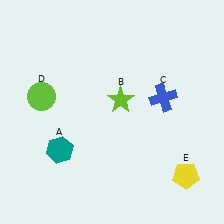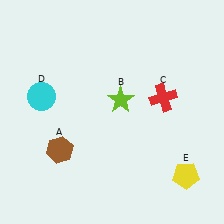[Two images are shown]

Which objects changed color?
A changed from teal to brown. C changed from blue to red. D changed from lime to cyan.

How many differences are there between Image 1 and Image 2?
There are 3 differences between the two images.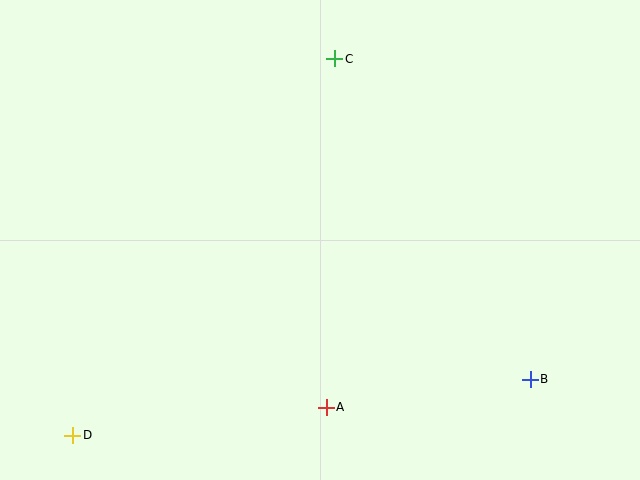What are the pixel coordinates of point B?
Point B is at (530, 379).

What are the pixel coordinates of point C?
Point C is at (335, 59).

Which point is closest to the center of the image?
Point A at (326, 407) is closest to the center.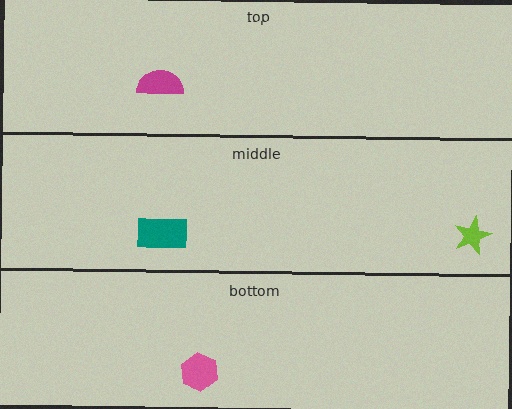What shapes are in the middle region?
The teal rectangle, the lime star.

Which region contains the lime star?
The middle region.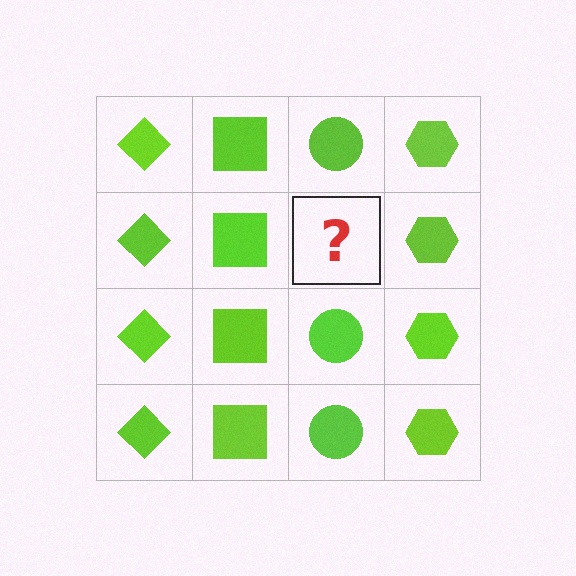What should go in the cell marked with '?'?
The missing cell should contain a lime circle.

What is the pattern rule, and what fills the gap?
The rule is that each column has a consistent shape. The gap should be filled with a lime circle.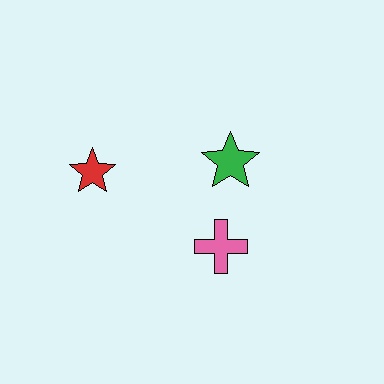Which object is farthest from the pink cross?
The red star is farthest from the pink cross.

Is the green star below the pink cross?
No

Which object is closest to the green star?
The pink cross is closest to the green star.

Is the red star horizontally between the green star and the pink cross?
No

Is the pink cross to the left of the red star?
No